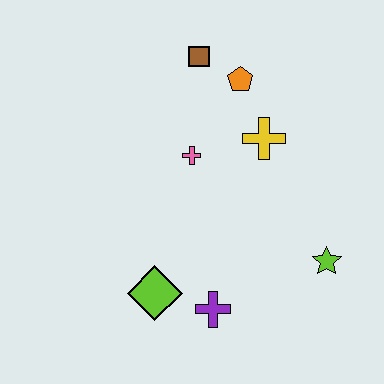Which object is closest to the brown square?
The orange pentagon is closest to the brown square.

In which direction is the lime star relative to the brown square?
The lime star is below the brown square.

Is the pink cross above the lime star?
Yes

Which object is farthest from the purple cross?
The brown square is farthest from the purple cross.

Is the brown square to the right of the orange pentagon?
No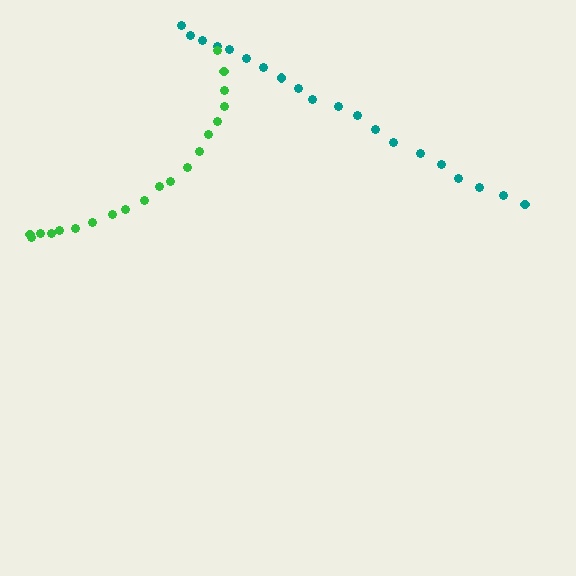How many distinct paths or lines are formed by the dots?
There are 2 distinct paths.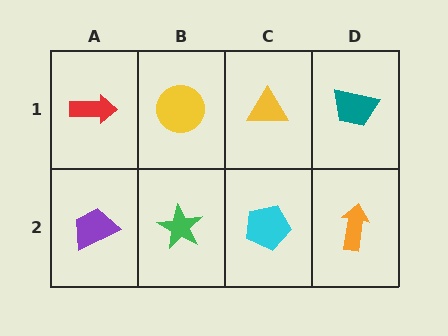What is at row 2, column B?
A green star.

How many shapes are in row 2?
4 shapes.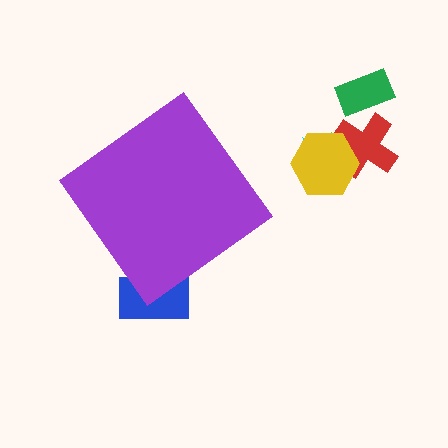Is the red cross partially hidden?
No, the red cross is fully visible.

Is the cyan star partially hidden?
No, the cyan star is fully visible.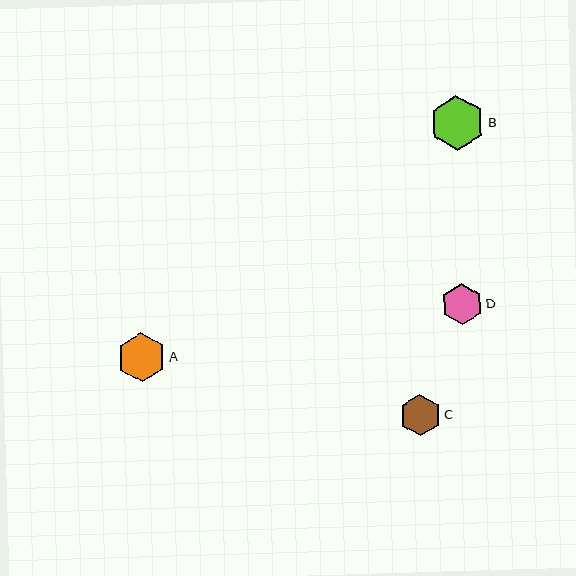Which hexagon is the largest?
Hexagon B is the largest with a size of approximately 55 pixels.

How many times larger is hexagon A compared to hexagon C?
Hexagon A is approximately 1.2 times the size of hexagon C.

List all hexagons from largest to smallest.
From largest to smallest: B, A, C, D.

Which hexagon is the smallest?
Hexagon D is the smallest with a size of approximately 41 pixels.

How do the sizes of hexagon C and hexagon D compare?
Hexagon C and hexagon D are approximately the same size.